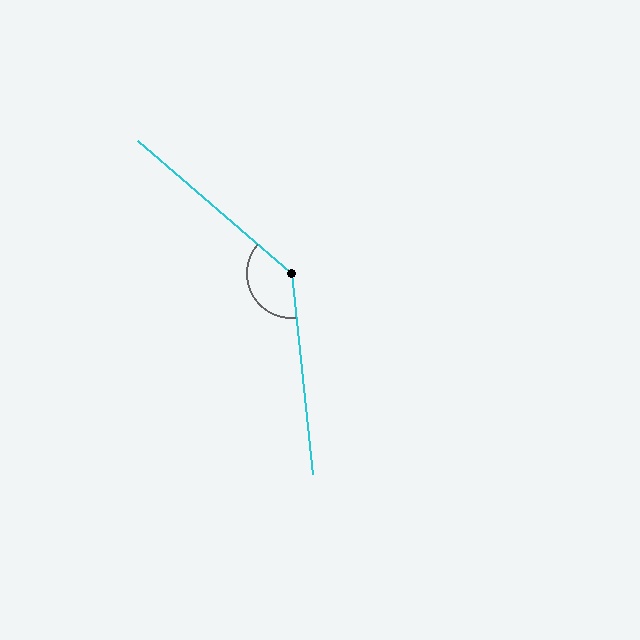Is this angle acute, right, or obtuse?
It is obtuse.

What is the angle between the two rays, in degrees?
Approximately 137 degrees.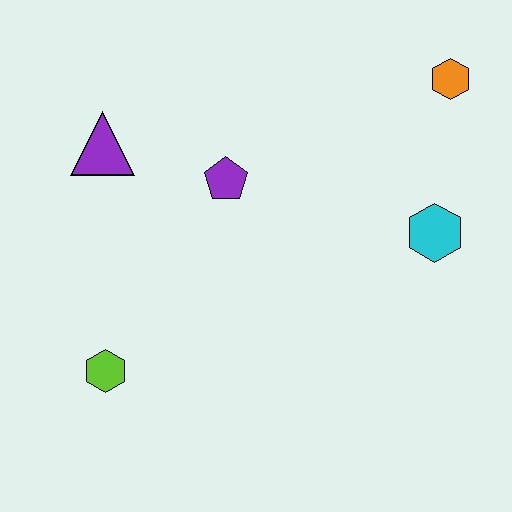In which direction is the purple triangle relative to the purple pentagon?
The purple triangle is to the left of the purple pentagon.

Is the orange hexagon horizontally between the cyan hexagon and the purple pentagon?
No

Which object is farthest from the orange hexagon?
The lime hexagon is farthest from the orange hexagon.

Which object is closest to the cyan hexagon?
The orange hexagon is closest to the cyan hexagon.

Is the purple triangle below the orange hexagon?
Yes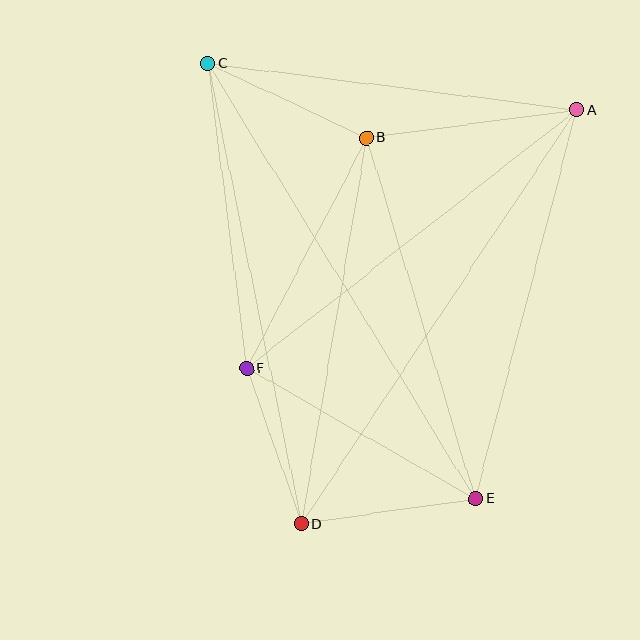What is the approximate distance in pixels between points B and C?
The distance between B and C is approximately 175 pixels.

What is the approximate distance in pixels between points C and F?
The distance between C and F is approximately 307 pixels.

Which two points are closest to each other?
Points D and F are closest to each other.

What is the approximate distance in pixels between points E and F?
The distance between E and F is approximately 264 pixels.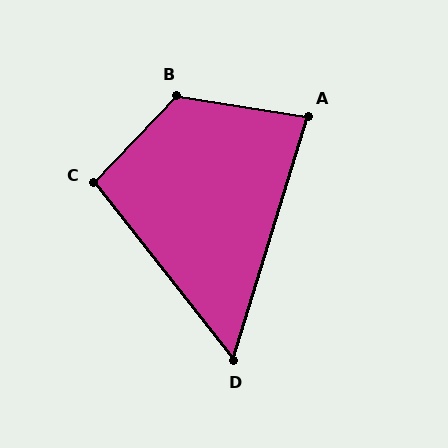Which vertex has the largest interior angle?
B, at approximately 125 degrees.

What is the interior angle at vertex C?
Approximately 98 degrees (obtuse).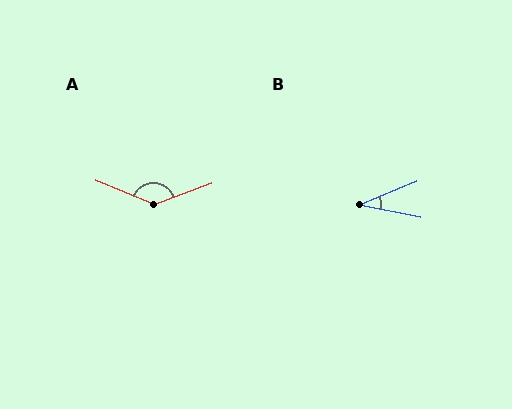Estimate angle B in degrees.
Approximately 34 degrees.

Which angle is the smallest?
B, at approximately 34 degrees.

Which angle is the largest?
A, at approximately 137 degrees.